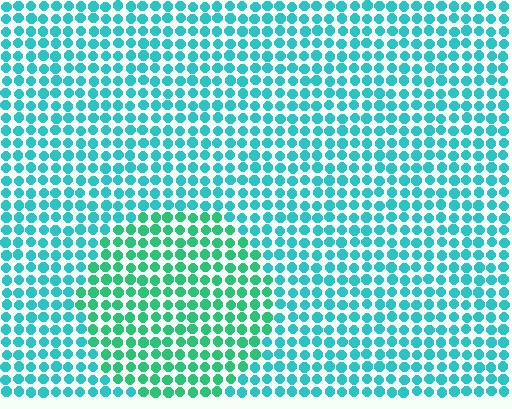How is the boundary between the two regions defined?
The boundary is defined purely by a slight shift in hue (about 30 degrees). Spacing, size, and orientation are identical on both sides.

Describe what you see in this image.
The image is filled with small cyan elements in a uniform arrangement. A circle-shaped region is visible where the elements are tinted to a slightly different hue, forming a subtle color boundary.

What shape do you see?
I see a circle.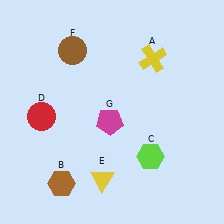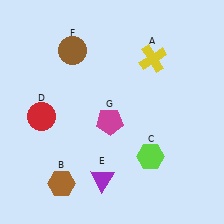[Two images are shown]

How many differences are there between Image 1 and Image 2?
There is 1 difference between the two images.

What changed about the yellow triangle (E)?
In Image 1, E is yellow. In Image 2, it changed to purple.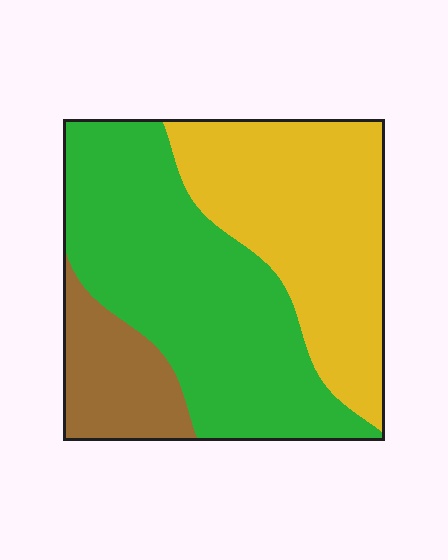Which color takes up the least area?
Brown, at roughly 15%.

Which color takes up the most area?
Green, at roughly 50%.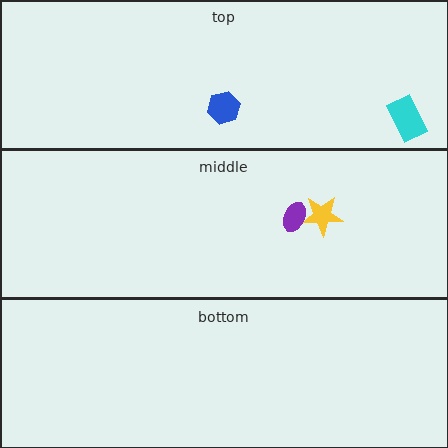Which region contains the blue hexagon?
The top region.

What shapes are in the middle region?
The yellow star, the purple ellipse.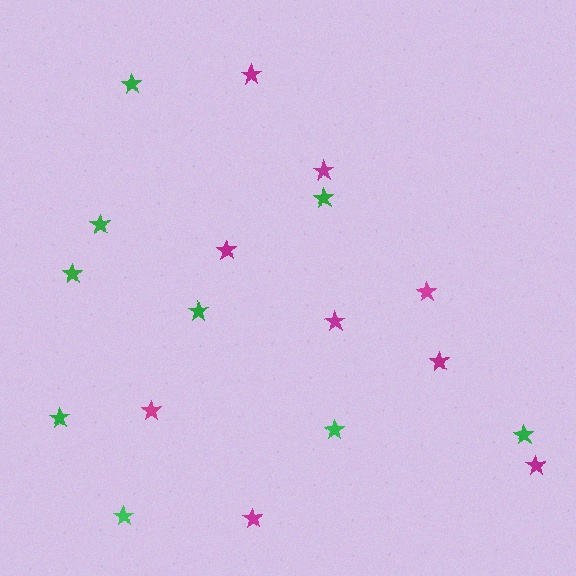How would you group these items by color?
There are 2 groups: one group of green stars (9) and one group of magenta stars (9).